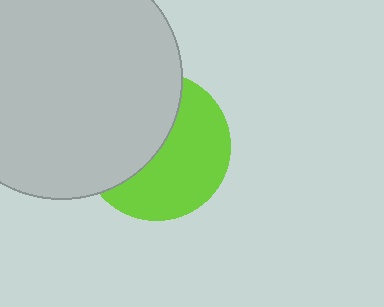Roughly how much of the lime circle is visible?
About half of it is visible (roughly 53%).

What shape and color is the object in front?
The object in front is a light gray circle.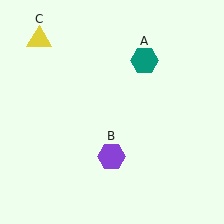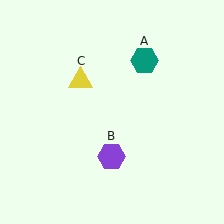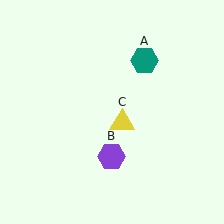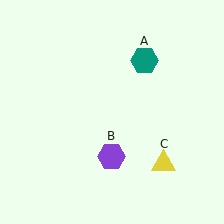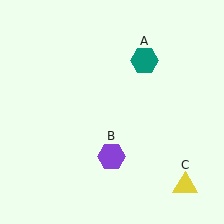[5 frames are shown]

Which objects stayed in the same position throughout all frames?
Teal hexagon (object A) and purple hexagon (object B) remained stationary.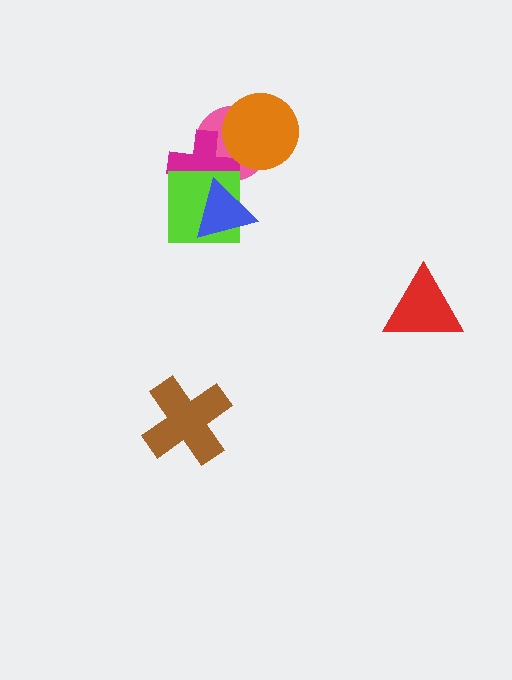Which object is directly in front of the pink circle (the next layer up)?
The magenta cross is directly in front of the pink circle.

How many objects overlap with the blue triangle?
2 objects overlap with the blue triangle.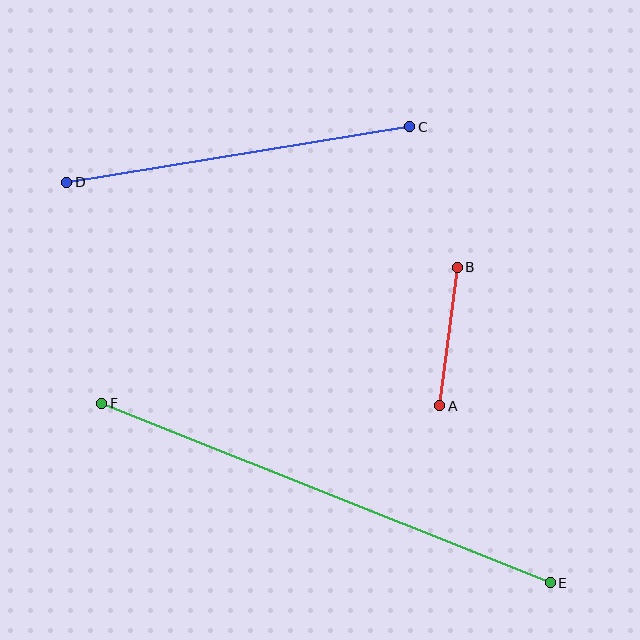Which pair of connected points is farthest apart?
Points E and F are farthest apart.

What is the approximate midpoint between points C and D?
The midpoint is at approximately (238, 155) pixels.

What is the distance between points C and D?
The distance is approximately 347 pixels.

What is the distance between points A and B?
The distance is approximately 140 pixels.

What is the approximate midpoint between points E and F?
The midpoint is at approximately (326, 493) pixels.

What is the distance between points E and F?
The distance is approximately 483 pixels.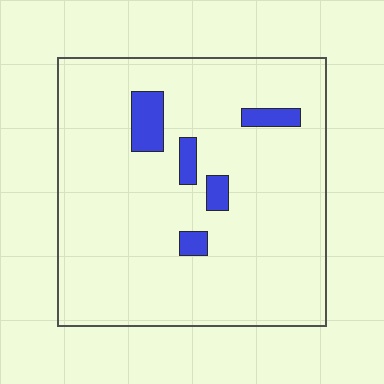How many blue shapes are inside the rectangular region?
5.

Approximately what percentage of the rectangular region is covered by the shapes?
Approximately 10%.